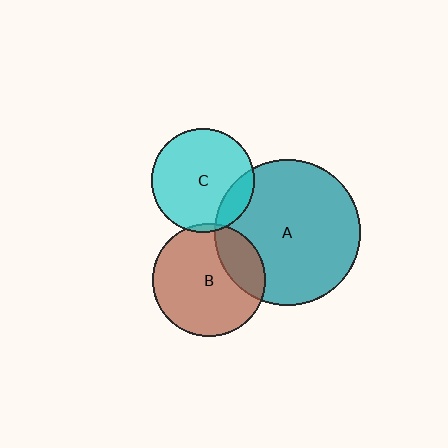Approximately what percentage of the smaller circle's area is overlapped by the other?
Approximately 5%.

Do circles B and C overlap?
Yes.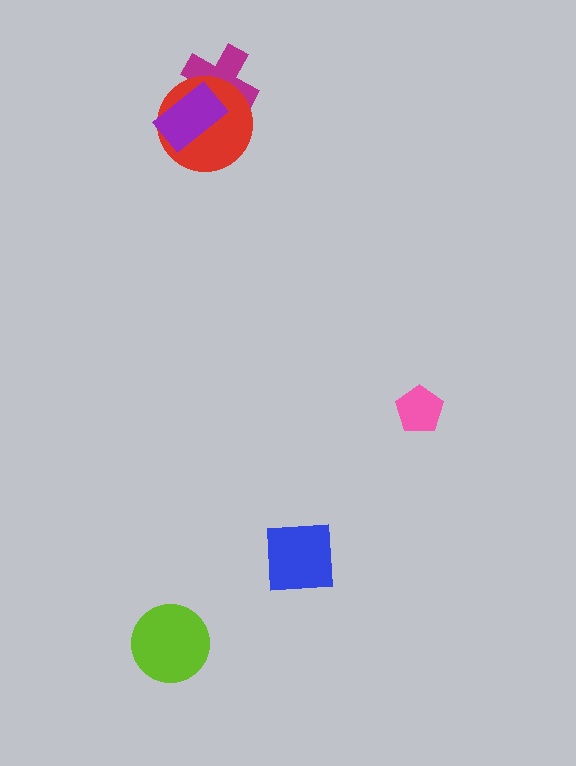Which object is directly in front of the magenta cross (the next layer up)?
The red circle is directly in front of the magenta cross.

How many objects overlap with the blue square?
0 objects overlap with the blue square.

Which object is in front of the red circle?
The purple rectangle is in front of the red circle.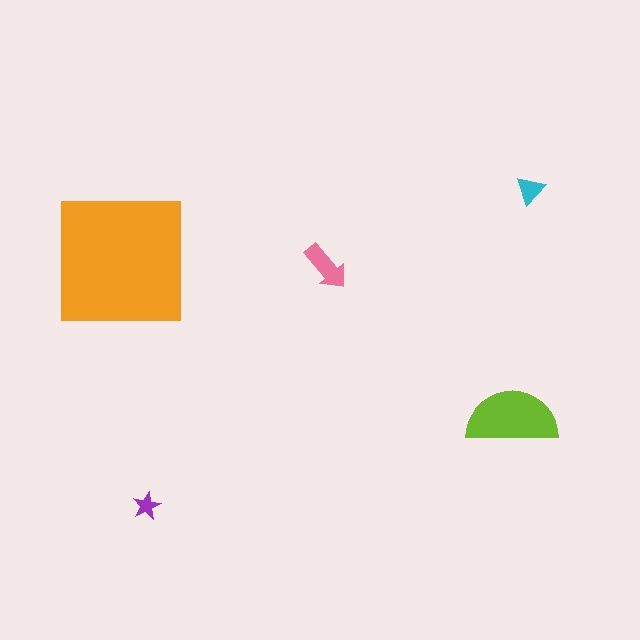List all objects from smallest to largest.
The purple star, the cyan triangle, the pink arrow, the lime semicircle, the orange square.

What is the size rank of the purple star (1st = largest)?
5th.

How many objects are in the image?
There are 5 objects in the image.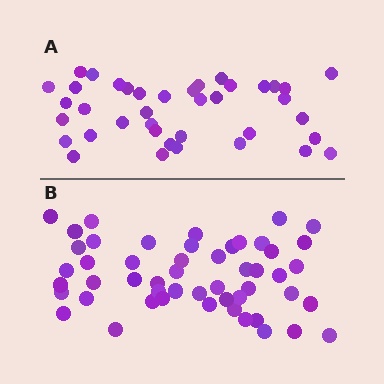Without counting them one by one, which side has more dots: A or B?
Region B (the bottom region) has more dots.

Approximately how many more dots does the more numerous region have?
Region B has roughly 12 or so more dots than region A.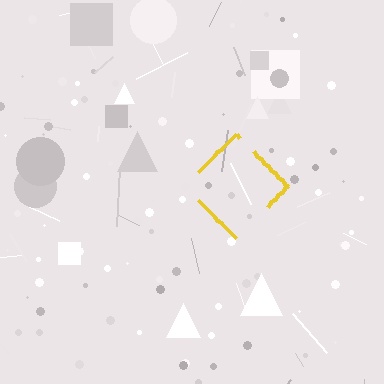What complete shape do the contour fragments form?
The contour fragments form a diamond.